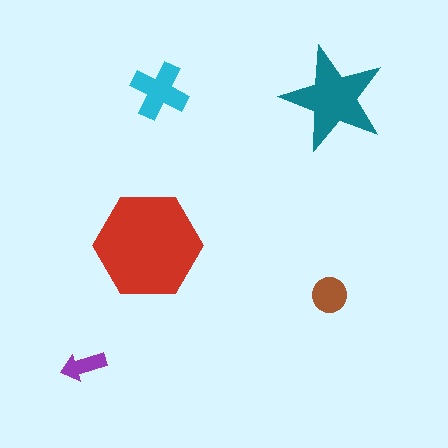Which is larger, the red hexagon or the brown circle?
The red hexagon.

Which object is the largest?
The red hexagon.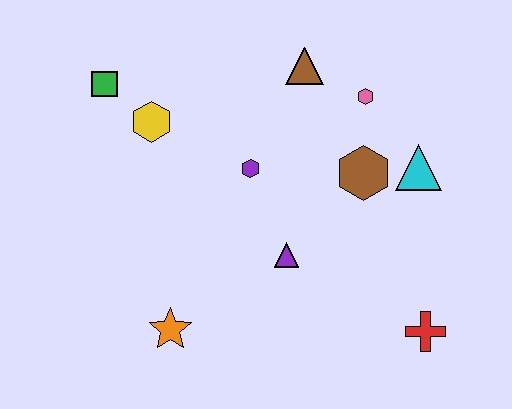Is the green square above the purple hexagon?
Yes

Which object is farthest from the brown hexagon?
The green square is farthest from the brown hexagon.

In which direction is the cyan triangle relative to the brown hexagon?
The cyan triangle is to the right of the brown hexagon.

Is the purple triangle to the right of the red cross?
No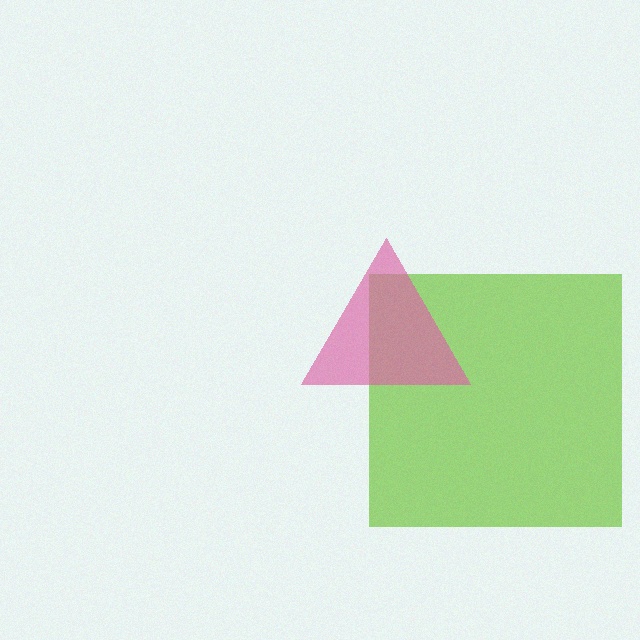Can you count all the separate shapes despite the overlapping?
Yes, there are 2 separate shapes.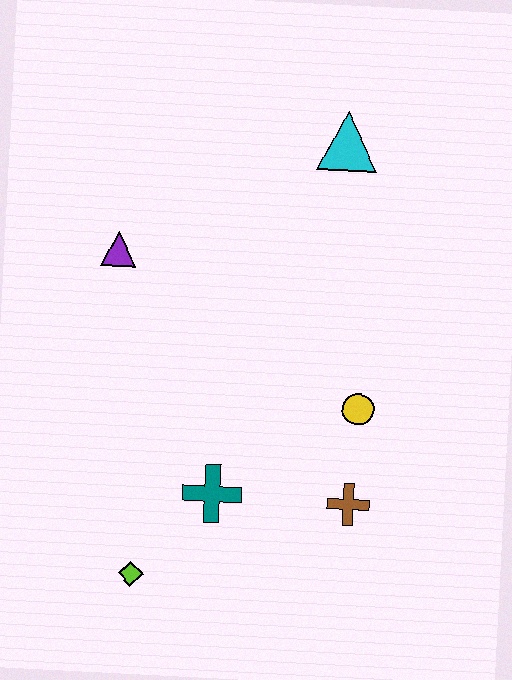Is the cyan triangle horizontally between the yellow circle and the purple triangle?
Yes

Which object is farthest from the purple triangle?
The brown cross is farthest from the purple triangle.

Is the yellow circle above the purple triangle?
No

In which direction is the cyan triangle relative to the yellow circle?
The cyan triangle is above the yellow circle.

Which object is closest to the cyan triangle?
The purple triangle is closest to the cyan triangle.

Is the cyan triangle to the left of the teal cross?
No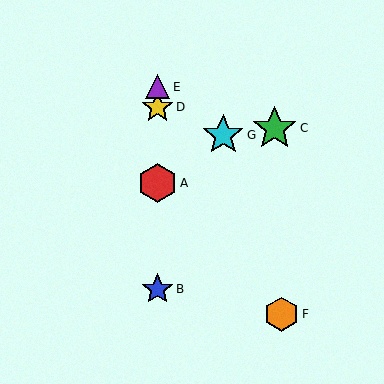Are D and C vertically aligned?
No, D is at x≈158 and C is at x≈275.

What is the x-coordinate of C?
Object C is at x≈275.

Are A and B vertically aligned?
Yes, both are at x≈158.